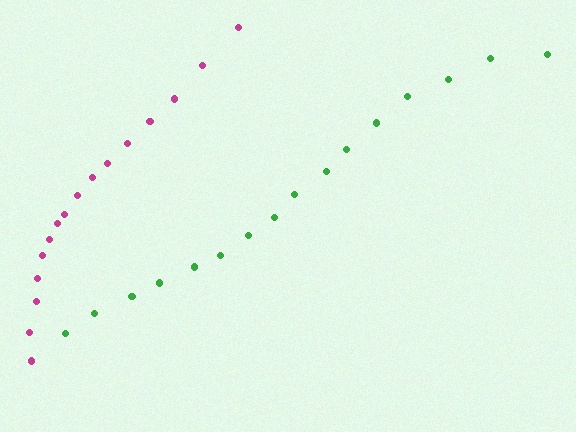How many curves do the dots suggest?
There are 2 distinct paths.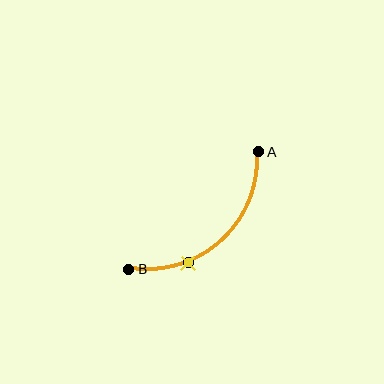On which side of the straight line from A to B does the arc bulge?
The arc bulges below and to the right of the straight line connecting A and B.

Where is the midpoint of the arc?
The arc midpoint is the point on the curve farthest from the straight line joining A and B. It sits below and to the right of that line.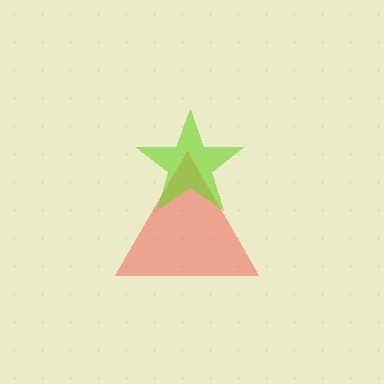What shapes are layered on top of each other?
The layered shapes are: a red triangle, a lime star.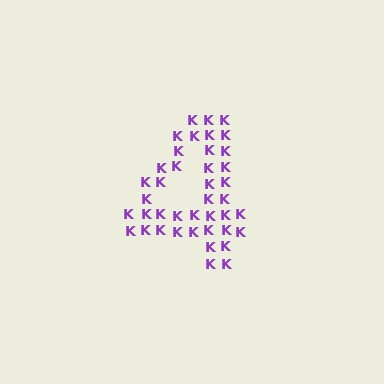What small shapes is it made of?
It is made of small letter K's.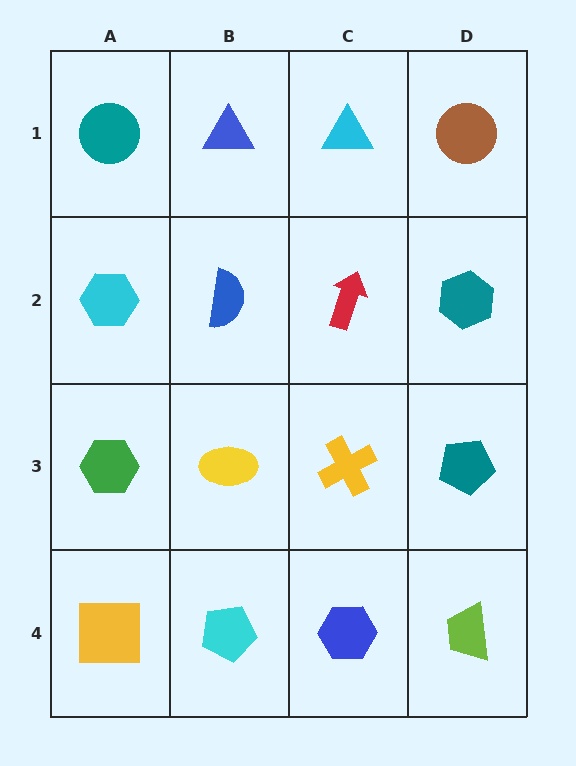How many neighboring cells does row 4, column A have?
2.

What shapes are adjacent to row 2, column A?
A teal circle (row 1, column A), a green hexagon (row 3, column A), a blue semicircle (row 2, column B).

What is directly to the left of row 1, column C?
A blue triangle.